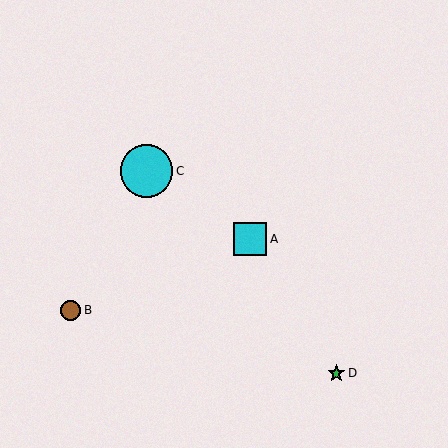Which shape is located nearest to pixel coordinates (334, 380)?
The green star (labeled D) at (336, 373) is nearest to that location.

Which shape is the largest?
The cyan circle (labeled C) is the largest.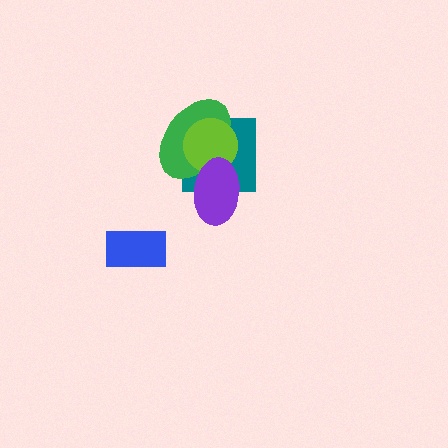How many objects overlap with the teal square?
3 objects overlap with the teal square.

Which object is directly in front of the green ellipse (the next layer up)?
The lime circle is directly in front of the green ellipse.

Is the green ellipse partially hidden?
Yes, it is partially covered by another shape.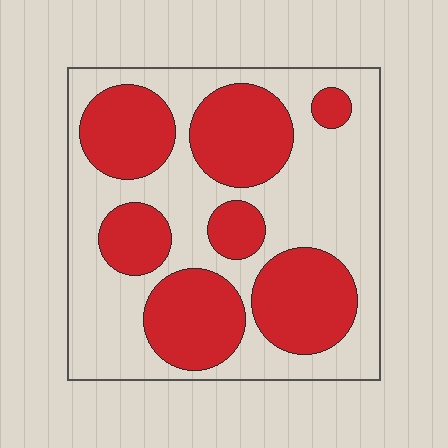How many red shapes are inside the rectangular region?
7.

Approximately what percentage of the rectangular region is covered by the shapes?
Approximately 40%.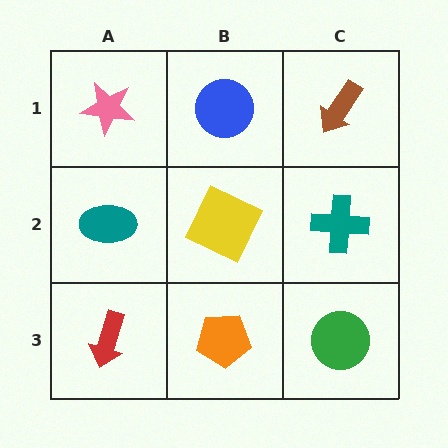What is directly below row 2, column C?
A green circle.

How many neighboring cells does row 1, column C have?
2.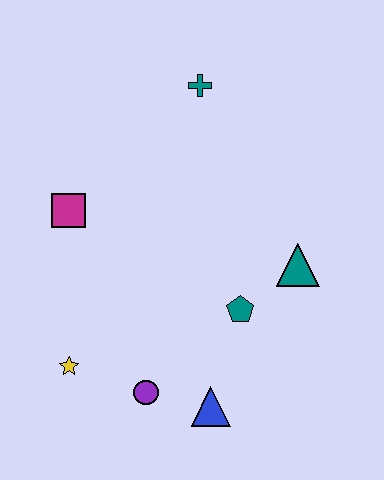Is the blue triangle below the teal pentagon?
Yes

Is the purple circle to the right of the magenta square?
Yes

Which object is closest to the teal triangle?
The teal pentagon is closest to the teal triangle.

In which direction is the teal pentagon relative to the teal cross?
The teal pentagon is below the teal cross.